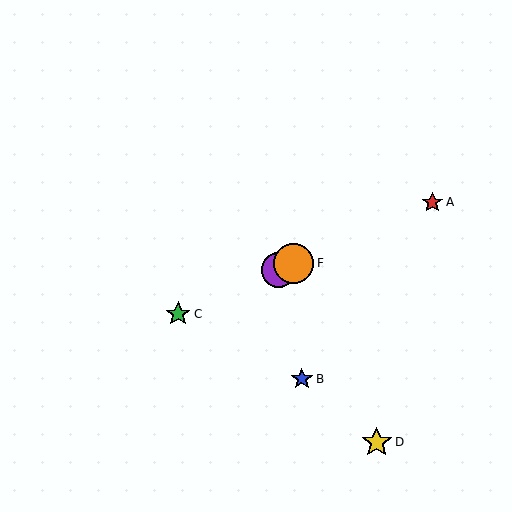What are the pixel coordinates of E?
Object E is at (278, 270).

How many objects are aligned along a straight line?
4 objects (A, C, E, F) are aligned along a straight line.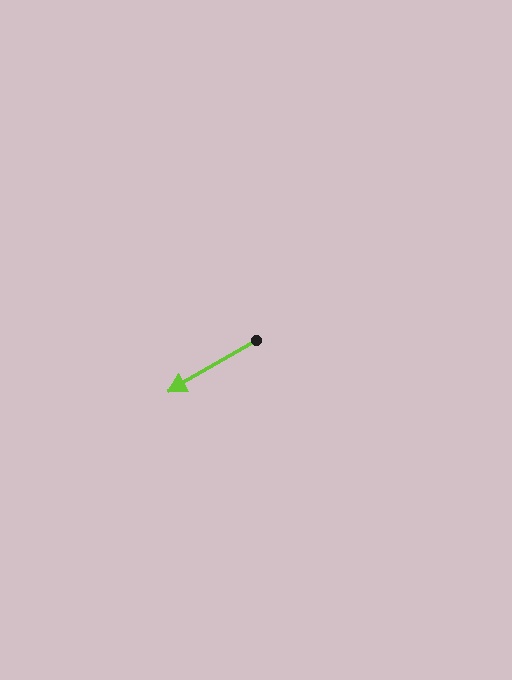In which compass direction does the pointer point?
Southwest.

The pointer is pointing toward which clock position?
Roughly 8 o'clock.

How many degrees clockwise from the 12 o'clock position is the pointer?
Approximately 240 degrees.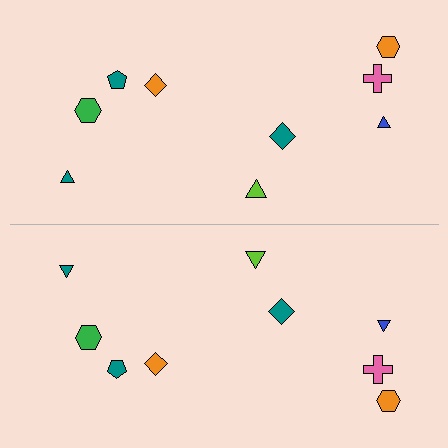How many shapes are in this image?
There are 18 shapes in this image.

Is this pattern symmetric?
Yes, this pattern has bilateral (reflection) symmetry.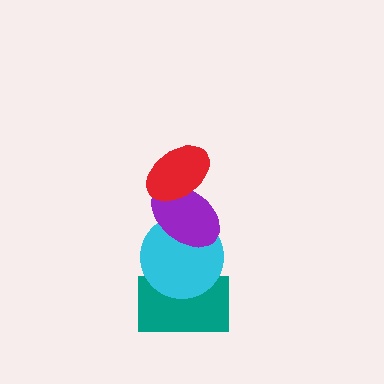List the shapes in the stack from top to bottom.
From top to bottom: the red ellipse, the purple ellipse, the cyan circle, the teal rectangle.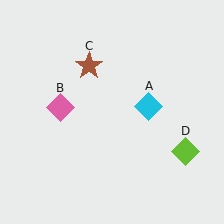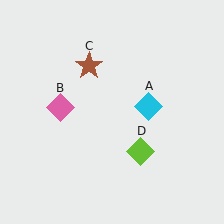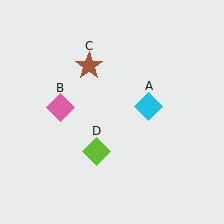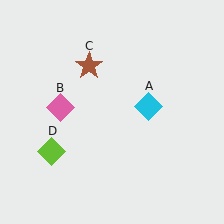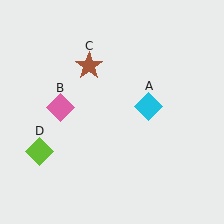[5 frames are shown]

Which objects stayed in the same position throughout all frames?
Cyan diamond (object A) and pink diamond (object B) and brown star (object C) remained stationary.